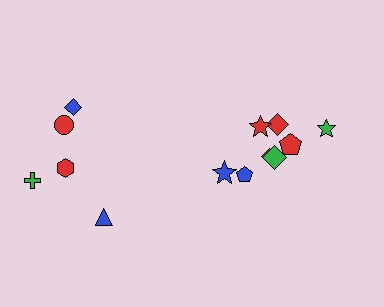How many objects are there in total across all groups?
There are 13 objects.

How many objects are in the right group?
There are 8 objects.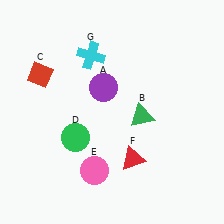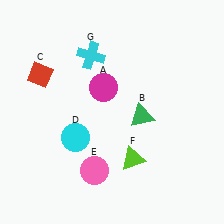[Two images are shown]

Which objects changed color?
A changed from purple to magenta. D changed from green to cyan. F changed from red to lime.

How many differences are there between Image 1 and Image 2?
There are 3 differences between the two images.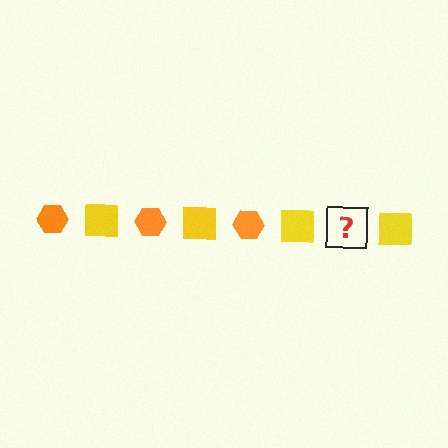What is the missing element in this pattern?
The missing element is an orange hexagon.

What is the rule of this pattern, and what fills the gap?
The rule is that the pattern alternates between orange hexagon and yellow square. The gap should be filled with an orange hexagon.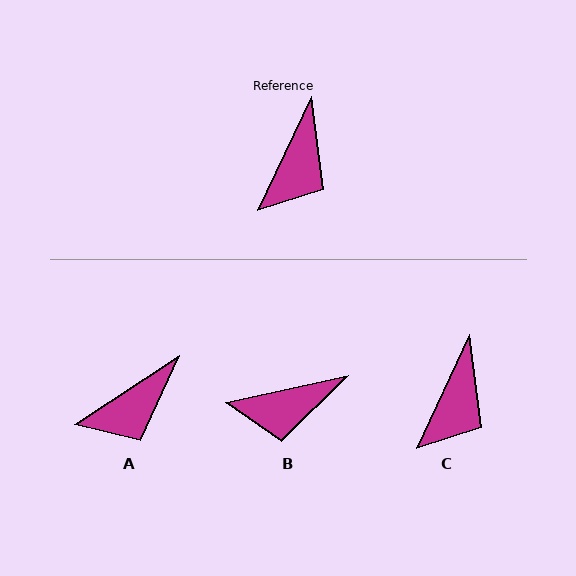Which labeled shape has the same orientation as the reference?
C.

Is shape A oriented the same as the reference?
No, it is off by about 32 degrees.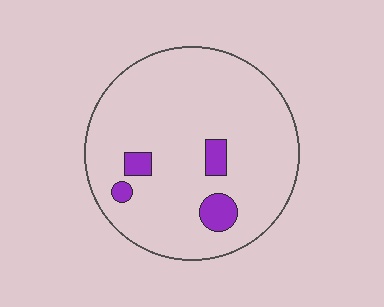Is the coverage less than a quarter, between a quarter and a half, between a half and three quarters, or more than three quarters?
Less than a quarter.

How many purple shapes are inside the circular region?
4.